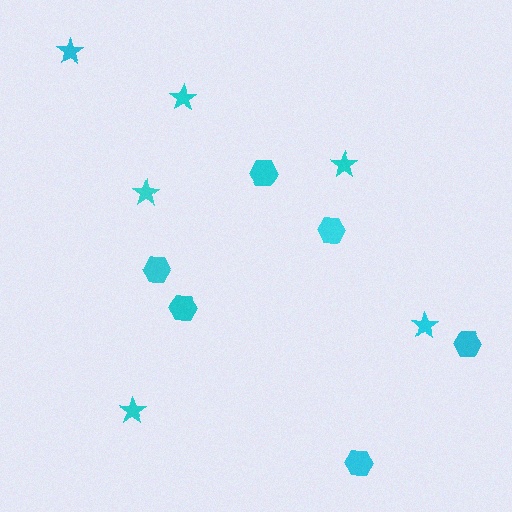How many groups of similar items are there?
There are 2 groups: one group of hexagons (6) and one group of stars (6).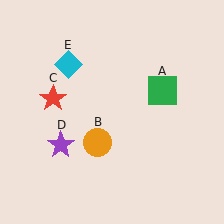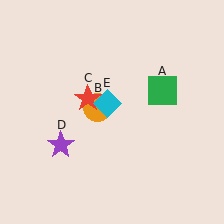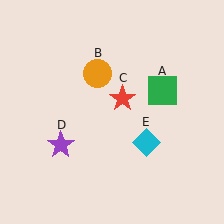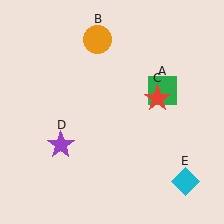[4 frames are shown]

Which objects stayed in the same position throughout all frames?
Green square (object A) and purple star (object D) remained stationary.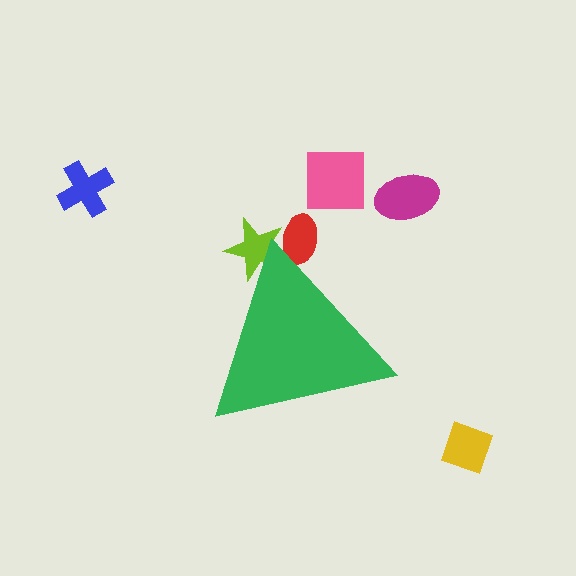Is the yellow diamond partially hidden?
No, the yellow diamond is fully visible.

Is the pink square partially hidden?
No, the pink square is fully visible.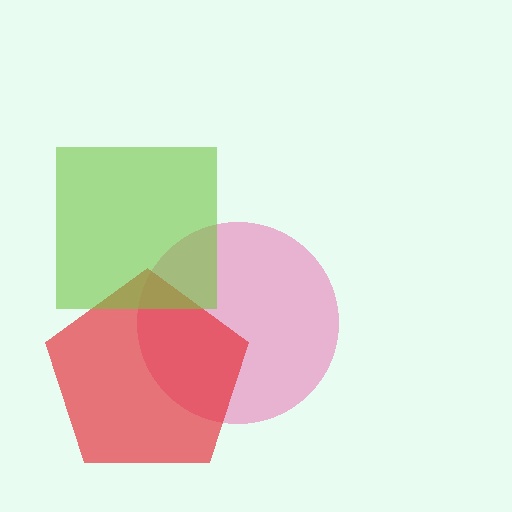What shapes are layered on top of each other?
The layered shapes are: a pink circle, a red pentagon, a lime square.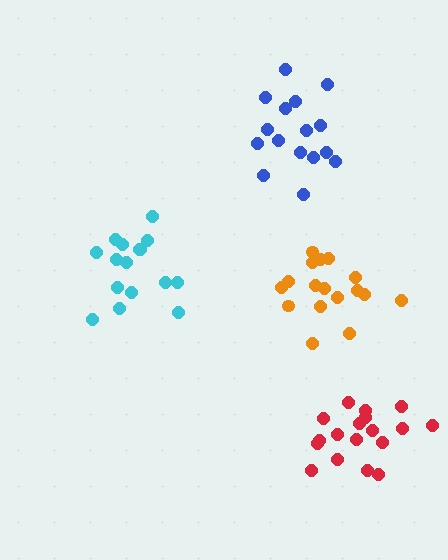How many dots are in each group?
Group 1: 16 dots, Group 2: 16 dots, Group 3: 17 dots, Group 4: 19 dots (68 total).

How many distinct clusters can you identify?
There are 4 distinct clusters.